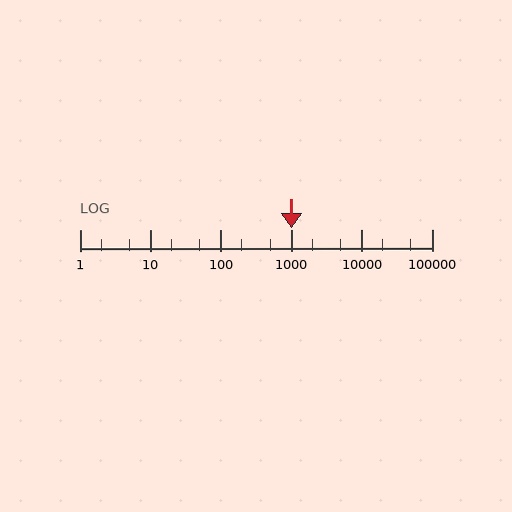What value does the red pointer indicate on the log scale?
The pointer indicates approximately 1000.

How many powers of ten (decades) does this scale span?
The scale spans 5 decades, from 1 to 100000.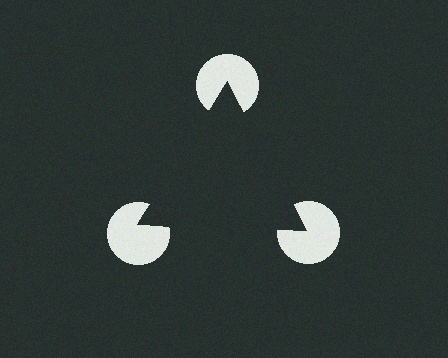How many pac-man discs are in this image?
There are 3 — one at each vertex of the illusory triangle.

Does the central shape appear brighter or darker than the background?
It typically appears slightly darker than the background, even though no actual brightness change is drawn.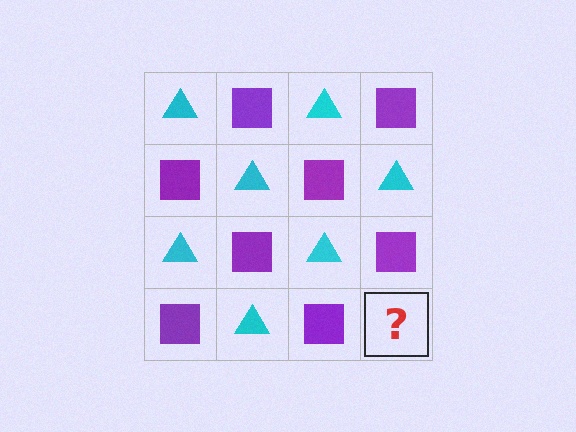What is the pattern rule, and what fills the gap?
The rule is that it alternates cyan triangle and purple square in a checkerboard pattern. The gap should be filled with a cyan triangle.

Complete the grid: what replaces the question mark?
The question mark should be replaced with a cyan triangle.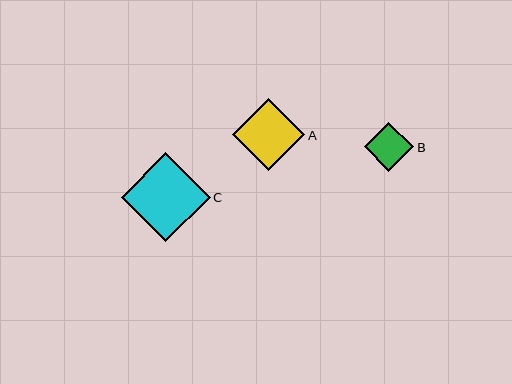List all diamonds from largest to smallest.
From largest to smallest: C, A, B.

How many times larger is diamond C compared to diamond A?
Diamond C is approximately 1.2 times the size of diamond A.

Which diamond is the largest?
Diamond C is the largest with a size of approximately 88 pixels.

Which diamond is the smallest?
Diamond B is the smallest with a size of approximately 49 pixels.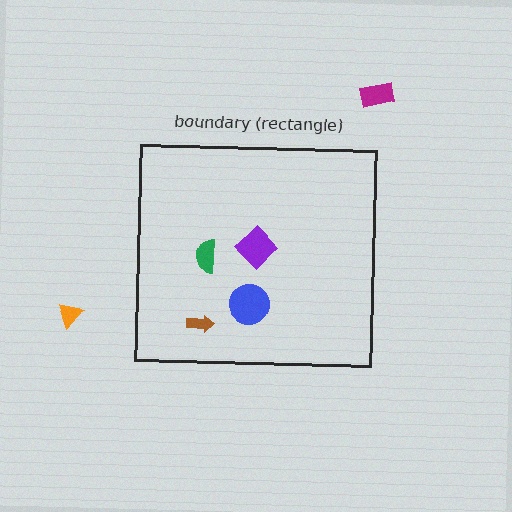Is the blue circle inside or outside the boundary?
Inside.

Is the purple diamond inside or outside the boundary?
Inside.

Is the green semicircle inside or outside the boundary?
Inside.